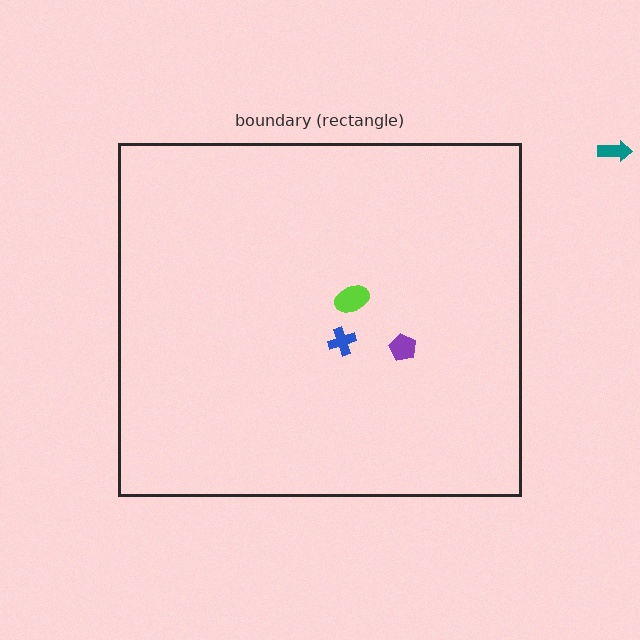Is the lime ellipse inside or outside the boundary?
Inside.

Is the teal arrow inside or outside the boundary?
Outside.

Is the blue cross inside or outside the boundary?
Inside.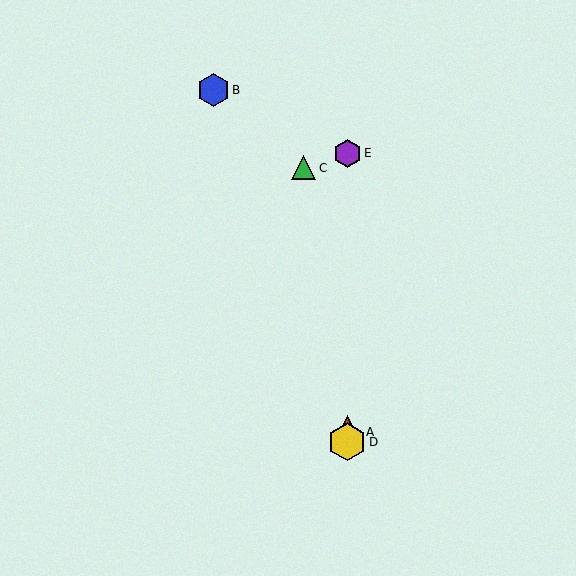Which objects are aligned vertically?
Objects A, D, E are aligned vertically.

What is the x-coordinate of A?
Object A is at x≈347.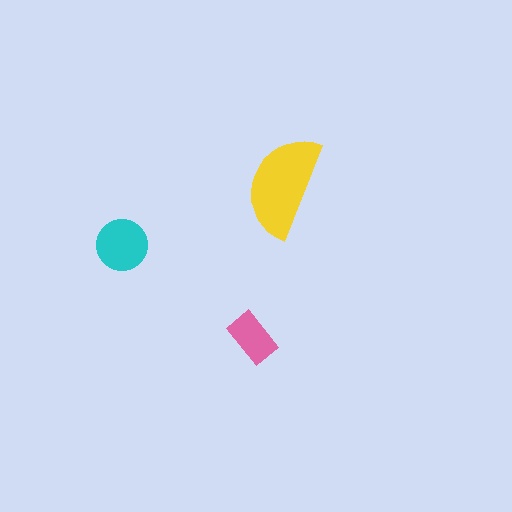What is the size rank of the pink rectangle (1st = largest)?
3rd.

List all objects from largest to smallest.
The yellow semicircle, the cyan circle, the pink rectangle.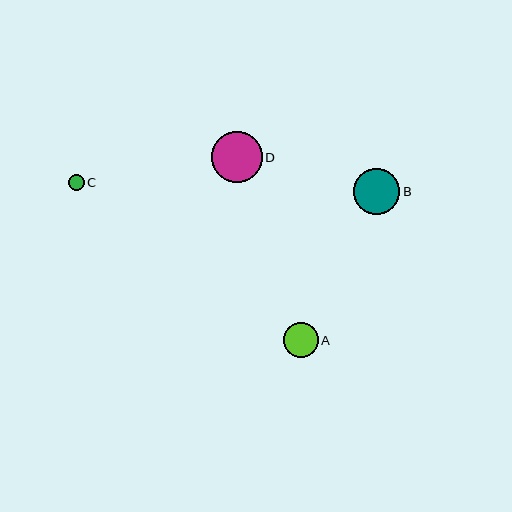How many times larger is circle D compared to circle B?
Circle D is approximately 1.1 times the size of circle B.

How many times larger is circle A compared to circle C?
Circle A is approximately 2.2 times the size of circle C.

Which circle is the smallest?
Circle C is the smallest with a size of approximately 16 pixels.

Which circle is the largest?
Circle D is the largest with a size of approximately 51 pixels.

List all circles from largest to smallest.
From largest to smallest: D, B, A, C.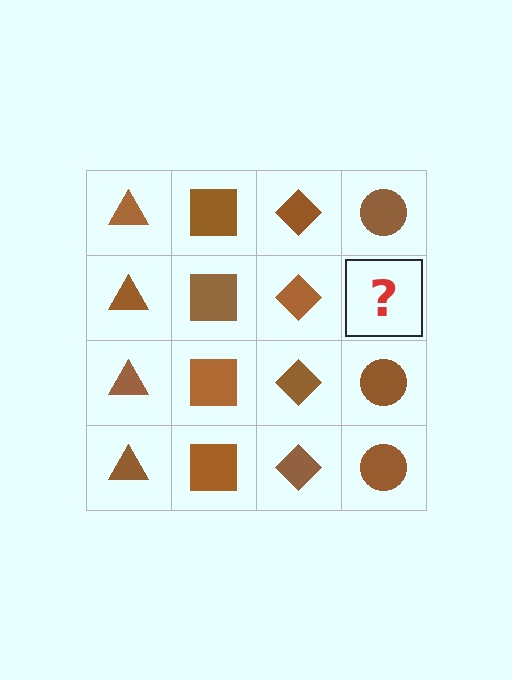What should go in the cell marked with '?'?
The missing cell should contain a brown circle.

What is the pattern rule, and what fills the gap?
The rule is that each column has a consistent shape. The gap should be filled with a brown circle.